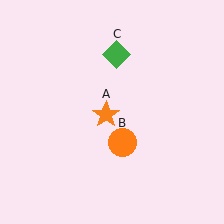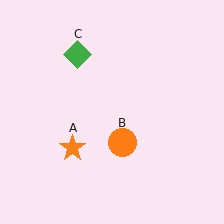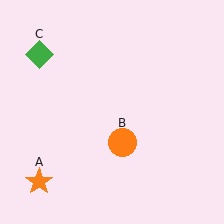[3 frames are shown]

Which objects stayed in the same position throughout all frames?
Orange circle (object B) remained stationary.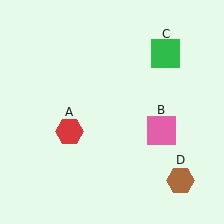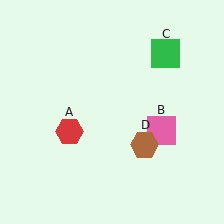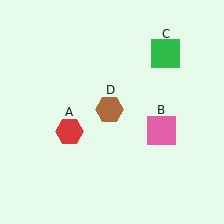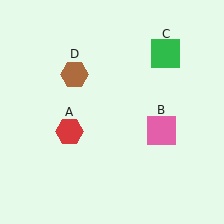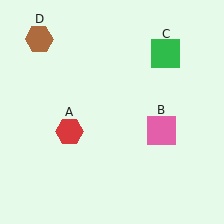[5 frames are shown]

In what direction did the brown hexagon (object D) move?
The brown hexagon (object D) moved up and to the left.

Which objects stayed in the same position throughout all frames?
Red hexagon (object A) and pink square (object B) and green square (object C) remained stationary.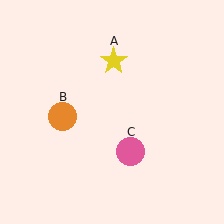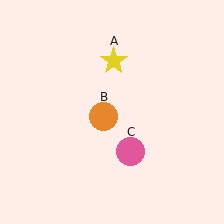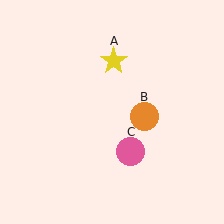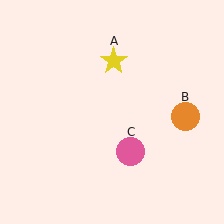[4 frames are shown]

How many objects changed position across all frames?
1 object changed position: orange circle (object B).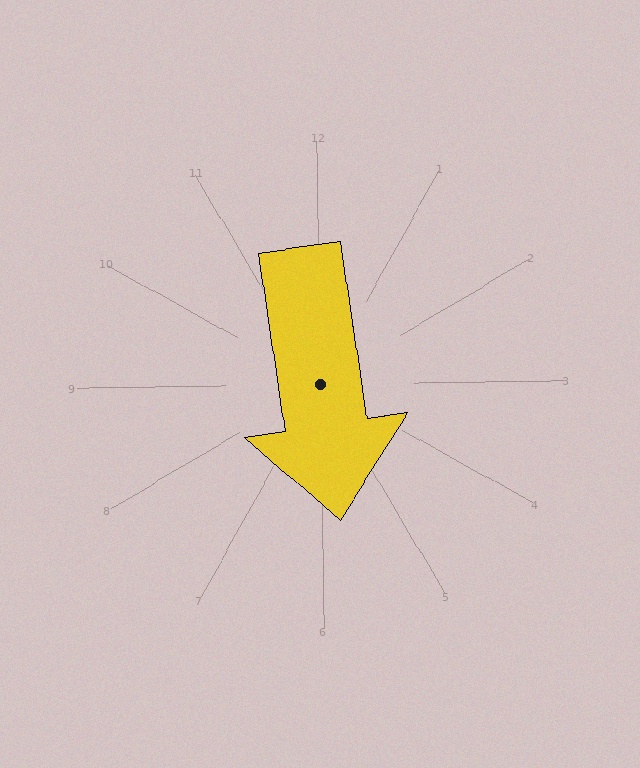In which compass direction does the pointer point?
South.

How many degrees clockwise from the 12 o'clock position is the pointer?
Approximately 172 degrees.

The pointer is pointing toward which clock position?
Roughly 6 o'clock.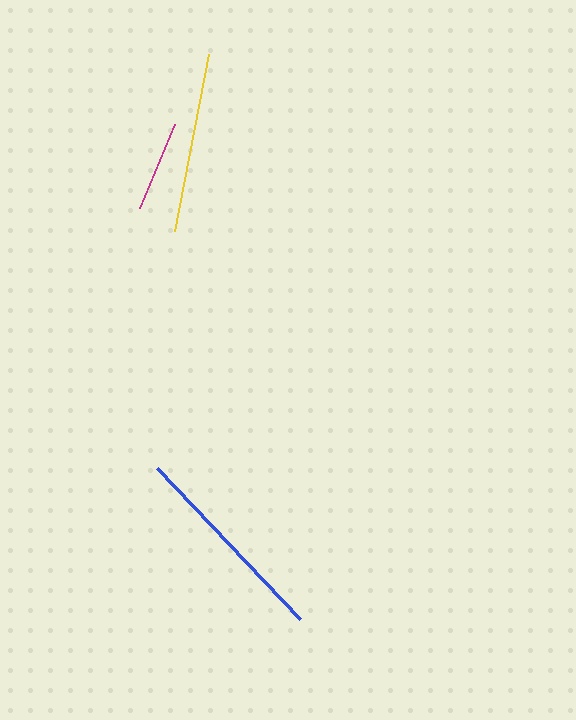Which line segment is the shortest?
The magenta line is the shortest at approximately 91 pixels.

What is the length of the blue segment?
The blue segment is approximately 208 pixels long.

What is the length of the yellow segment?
The yellow segment is approximately 181 pixels long.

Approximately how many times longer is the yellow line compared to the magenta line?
The yellow line is approximately 2.0 times the length of the magenta line.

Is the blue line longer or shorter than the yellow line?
The blue line is longer than the yellow line.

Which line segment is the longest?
The blue line is the longest at approximately 208 pixels.